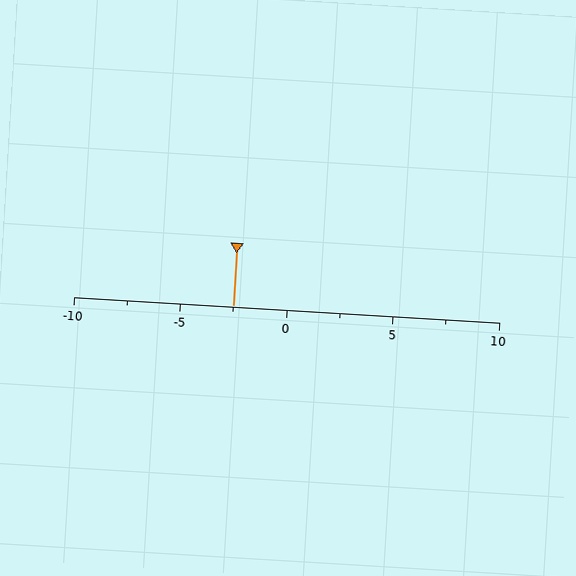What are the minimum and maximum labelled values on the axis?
The axis runs from -10 to 10.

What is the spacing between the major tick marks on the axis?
The major ticks are spaced 5 apart.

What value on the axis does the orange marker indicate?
The marker indicates approximately -2.5.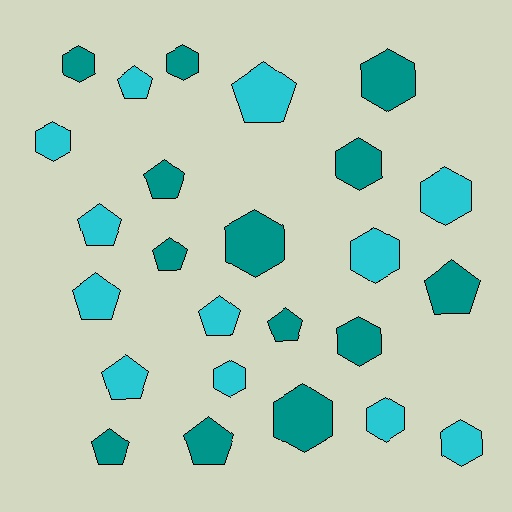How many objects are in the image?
There are 25 objects.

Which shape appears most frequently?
Hexagon, with 13 objects.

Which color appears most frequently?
Teal, with 13 objects.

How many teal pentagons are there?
There are 6 teal pentagons.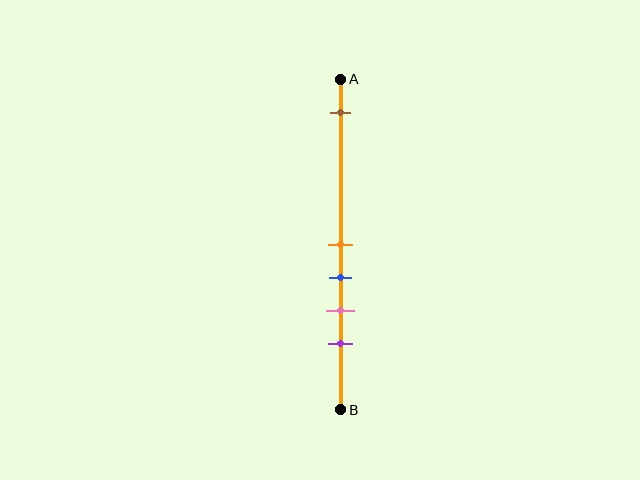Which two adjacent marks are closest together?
The orange and blue marks are the closest adjacent pair.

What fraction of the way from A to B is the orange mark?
The orange mark is approximately 50% (0.5) of the way from A to B.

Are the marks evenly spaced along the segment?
No, the marks are not evenly spaced.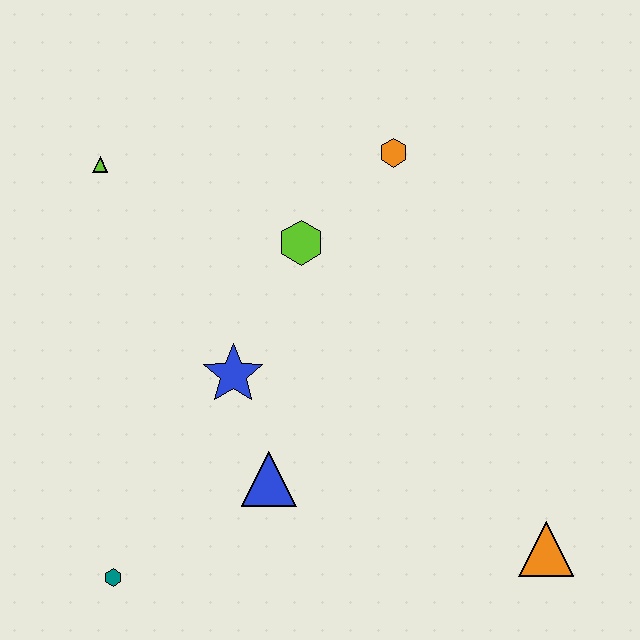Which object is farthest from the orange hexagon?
The teal hexagon is farthest from the orange hexagon.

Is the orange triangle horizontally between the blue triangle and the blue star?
No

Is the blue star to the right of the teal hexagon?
Yes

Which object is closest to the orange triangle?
The blue triangle is closest to the orange triangle.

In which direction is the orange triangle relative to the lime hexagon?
The orange triangle is below the lime hexagon.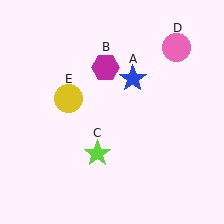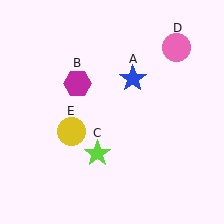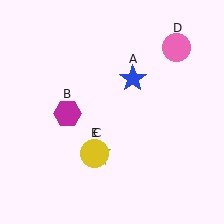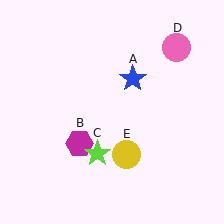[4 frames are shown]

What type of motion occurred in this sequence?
The magenta hexagon (object B), yellow circle (object E) rotated counterclockwise around the center of the scene.